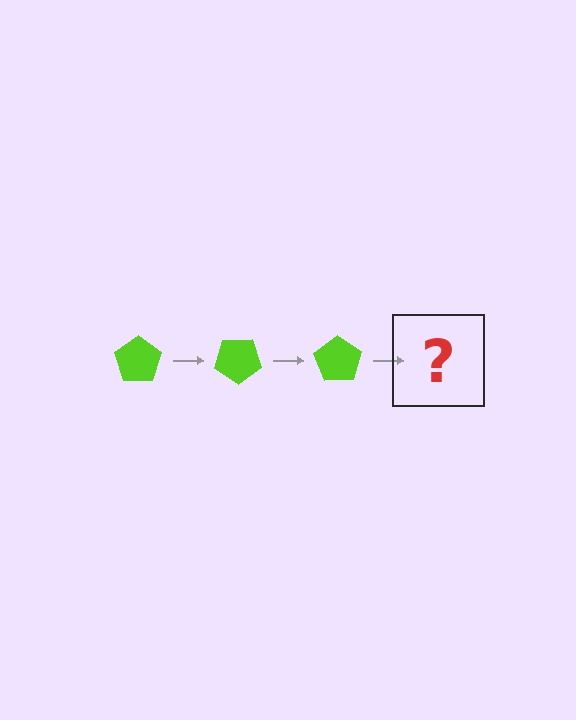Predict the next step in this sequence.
The next step is a lime pentagon rotated 105 degrees.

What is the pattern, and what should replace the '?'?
The pattern is that the pentagon rotates 35 degrees each step. The '?' should be a lime pentagon rotated 105 degrees.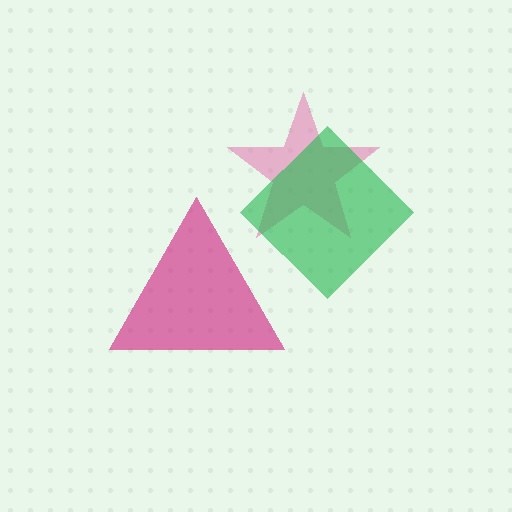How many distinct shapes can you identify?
There are 3 distinct shapes: a pink star, a green diamond, a magenta triangle.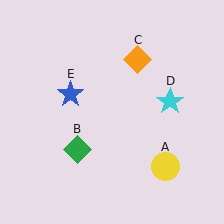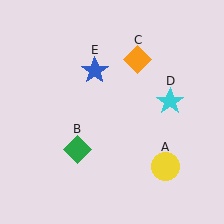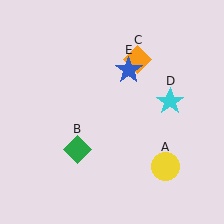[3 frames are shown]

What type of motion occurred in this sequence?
The blue star (object E) rotated clockwise around the center of the scene.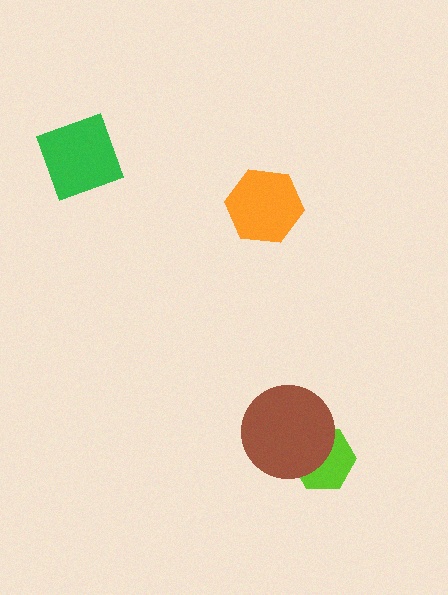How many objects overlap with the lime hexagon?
1 object overlaps with the lime hexagon.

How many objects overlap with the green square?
0 objects overlap with the green square.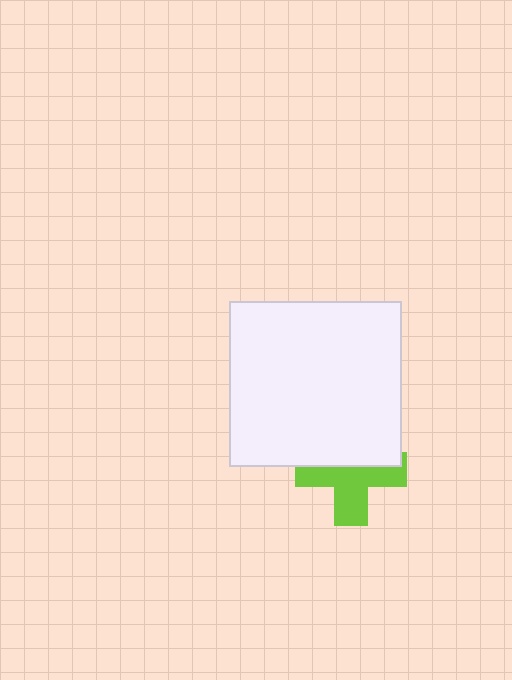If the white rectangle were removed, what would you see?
You would see the complete lime cross.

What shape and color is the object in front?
The object in front is a white rectangle.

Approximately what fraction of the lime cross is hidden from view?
Roughly 45% of the lime cross is hidden behind the white rectangle.